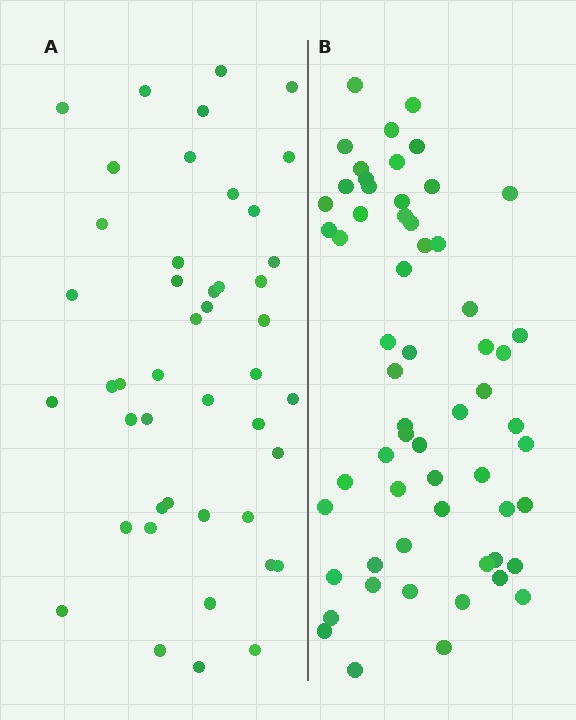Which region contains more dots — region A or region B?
Region B (the right region) has more dots.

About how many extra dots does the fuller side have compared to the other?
Region B has approximately 15 more dots than region A.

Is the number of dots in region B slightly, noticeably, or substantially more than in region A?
Region B has noticeably more, but not dramatically so. The ratio is roughly 1.3 to 1.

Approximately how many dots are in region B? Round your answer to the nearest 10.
About 60 dots.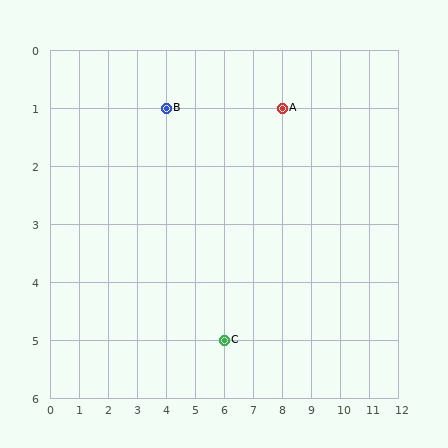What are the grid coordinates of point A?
Point A is at grid coordinates (8, 1).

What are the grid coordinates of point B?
Point B is at grid coordinates (4, 1).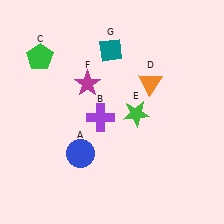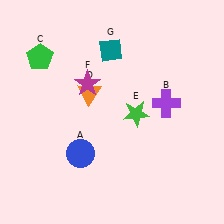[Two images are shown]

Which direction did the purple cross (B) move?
The purple cross (B) moved right.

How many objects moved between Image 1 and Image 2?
2 objects moved between the two images.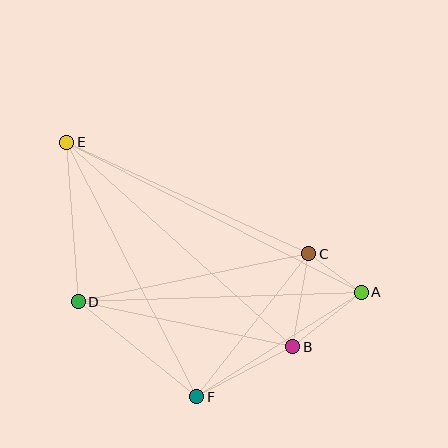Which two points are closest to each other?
Points A and C are closest to each other.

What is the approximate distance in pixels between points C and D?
The distance between C and D is approximately 235 pixels.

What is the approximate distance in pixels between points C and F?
The distance between C and F is approximately 181 pixels.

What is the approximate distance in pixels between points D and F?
The distance between D and F is approximately 152 pixels.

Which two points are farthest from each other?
Points A and E are farthest from each other.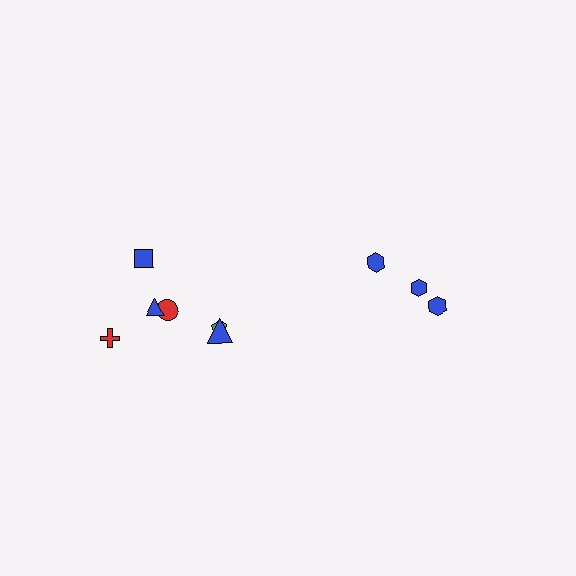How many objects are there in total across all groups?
There are 9 objects.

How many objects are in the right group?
There are 3 objects.